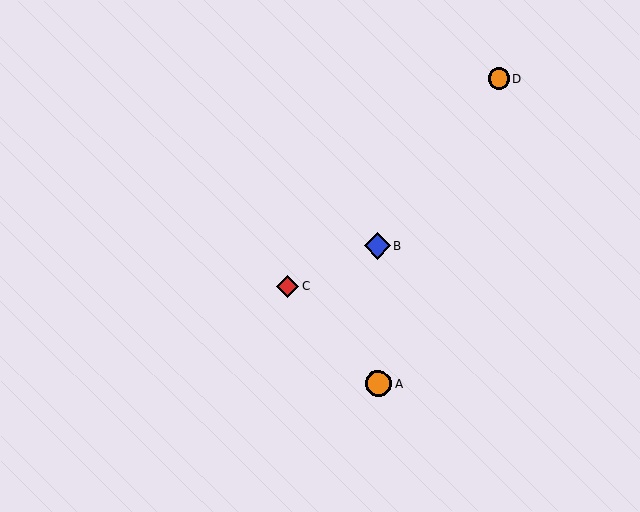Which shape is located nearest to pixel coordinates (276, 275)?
The red diamond (labeled C) at (288, 286) is nearest to that location.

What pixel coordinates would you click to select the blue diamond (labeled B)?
Click at (377, 246) to select the blue diamond B.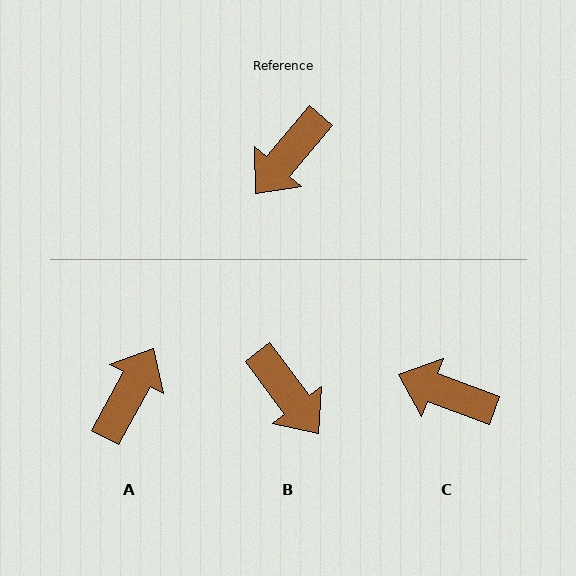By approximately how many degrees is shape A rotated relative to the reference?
Approximately 169 degrees clockwise.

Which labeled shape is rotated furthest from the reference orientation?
A, about 169 degrees away.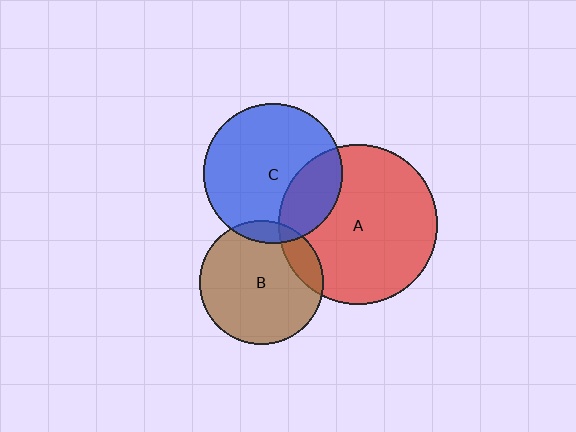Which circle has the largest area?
Circle A (red).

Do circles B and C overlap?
Yes.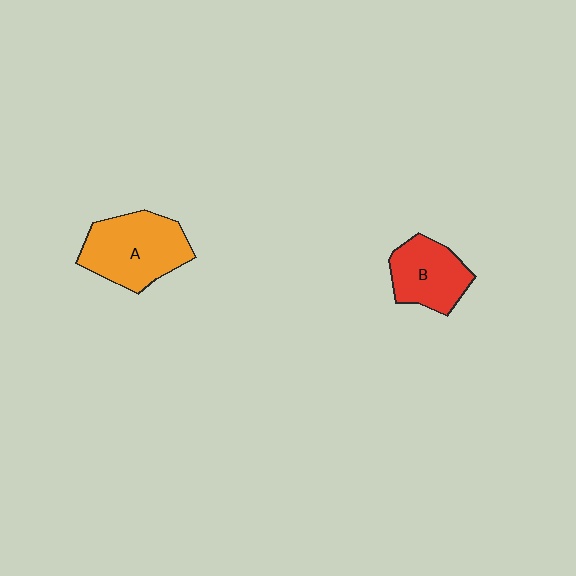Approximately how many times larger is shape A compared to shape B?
Approximately 1.4 times.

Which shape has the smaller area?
Shape B (red).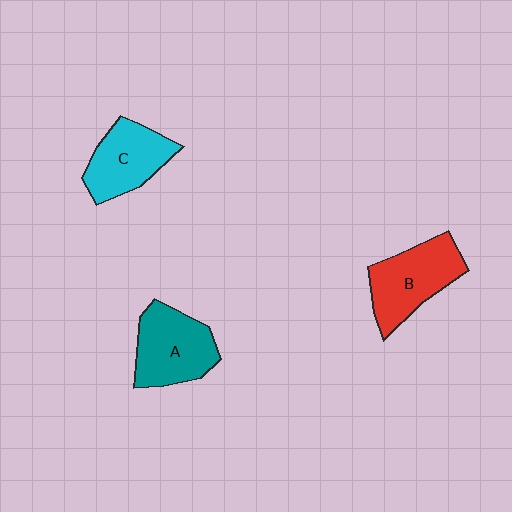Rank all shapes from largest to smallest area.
From largest to smallest: B (red), A (teal), C (cyan).